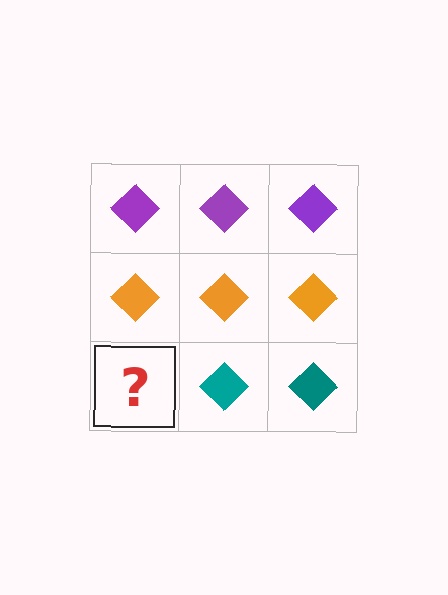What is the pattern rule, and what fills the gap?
The rule is that each row has a consistent color. The gap should be filled with a teal diamond.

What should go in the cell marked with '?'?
The missing cell should contain a teal diamond.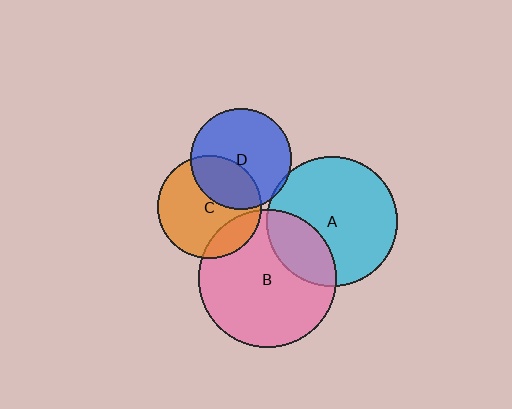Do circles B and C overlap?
Yes.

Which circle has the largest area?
Circle B (pink).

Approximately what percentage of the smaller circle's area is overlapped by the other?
Approximately 20%.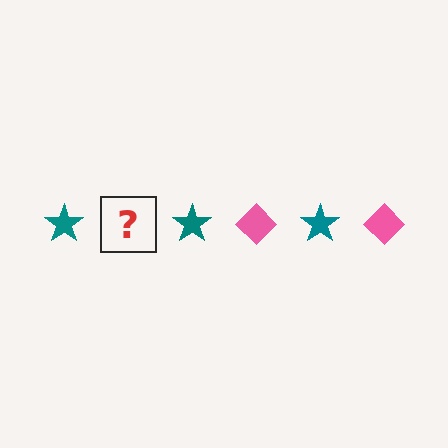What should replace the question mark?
The question mark should be replaced with a pink diamond.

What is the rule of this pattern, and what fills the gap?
The rule is that the pattern alternates between teal star and pink diamond. The gap should be filled with a pink diamond.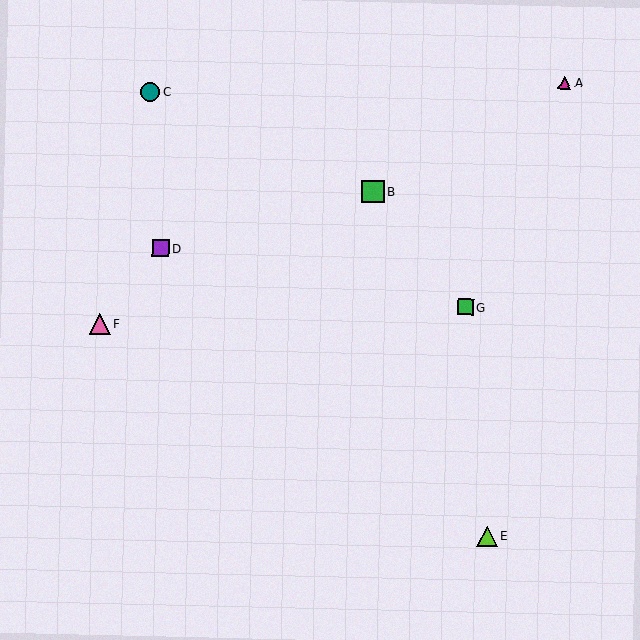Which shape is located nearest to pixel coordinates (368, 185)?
The green square (labeled B) at (373, 192) is nearest to that location.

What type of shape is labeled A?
Shape A is a magenta triangle.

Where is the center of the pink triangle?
The center of the pink triangle is at (100, 324).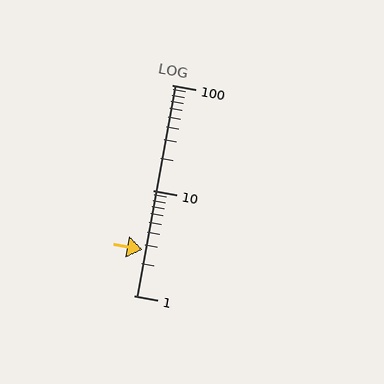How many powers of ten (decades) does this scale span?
The scale spans 2 decades, from 1 to 100.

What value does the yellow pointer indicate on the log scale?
The pointer indicates approximately 2.7.